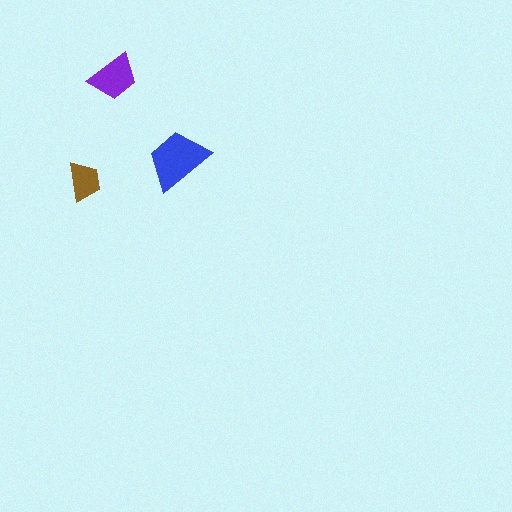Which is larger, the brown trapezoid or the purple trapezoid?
The purple one.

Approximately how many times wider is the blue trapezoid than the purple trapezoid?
About 1.5 times wider.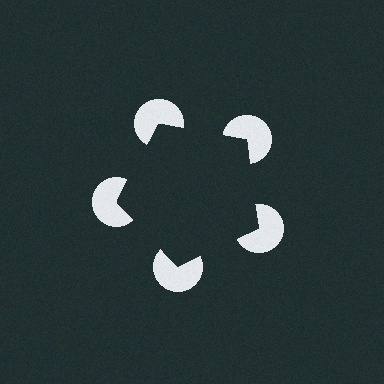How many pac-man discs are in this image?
There are 5 — one at each vertex of the illusory pentagon.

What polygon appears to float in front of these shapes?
An illusory pentagon — its edges are inferred from the aligned wedge cuts in the pac-man discs, not physically drawn.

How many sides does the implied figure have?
5 sides.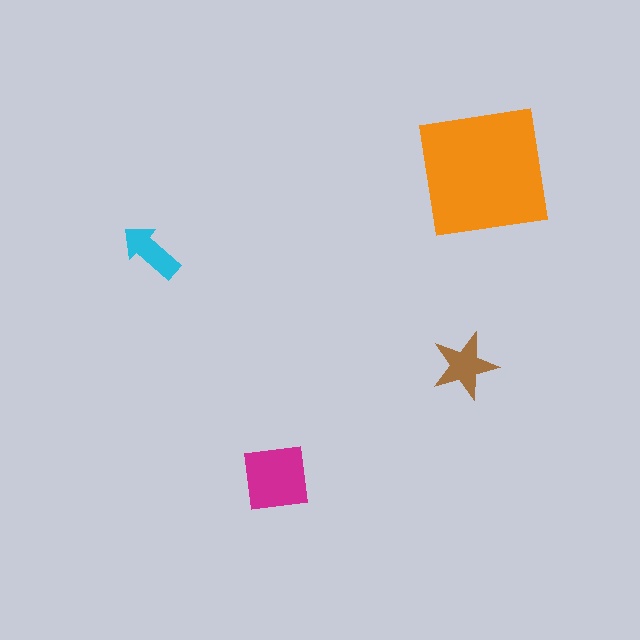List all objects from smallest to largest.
The cyan arrow, the brown star, the magenta square, the orange square.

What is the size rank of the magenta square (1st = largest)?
2nd.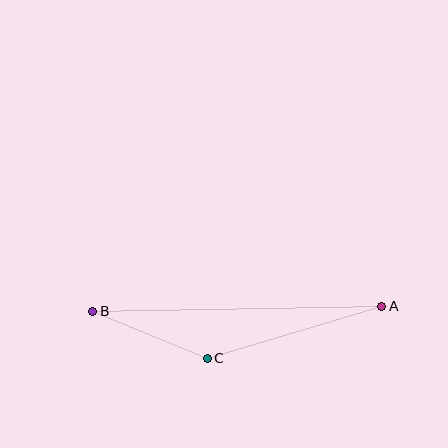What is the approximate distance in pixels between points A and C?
The distance between A and C is approximately 183 pixels.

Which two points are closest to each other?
Points B and C are closest to each other.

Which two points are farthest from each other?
Points A and B are farthest from each other.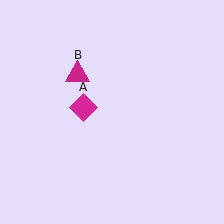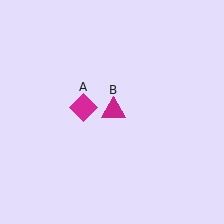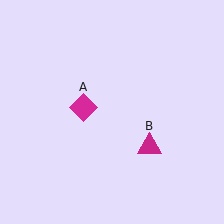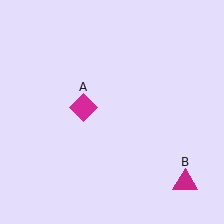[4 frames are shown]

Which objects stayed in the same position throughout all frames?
Magenta diamond (object A) remained stationary.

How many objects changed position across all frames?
1 object changed position: magenta triangle (object B).